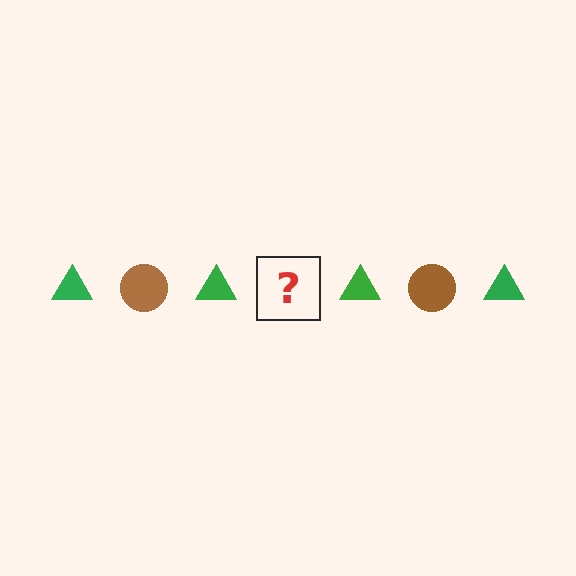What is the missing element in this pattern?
The missing element is a brown circle.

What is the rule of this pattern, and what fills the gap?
The rule is that the pattern alternates between green triangle and brown circle. The gap should be filled with a brown circle.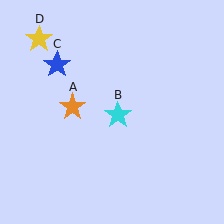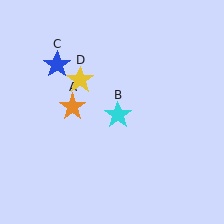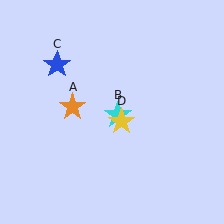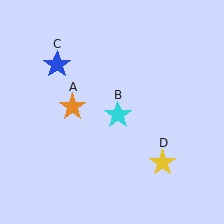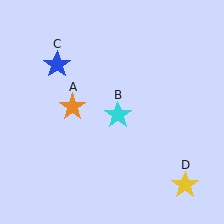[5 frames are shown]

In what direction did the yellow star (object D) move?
The yellow star (object D) moved down and to the right.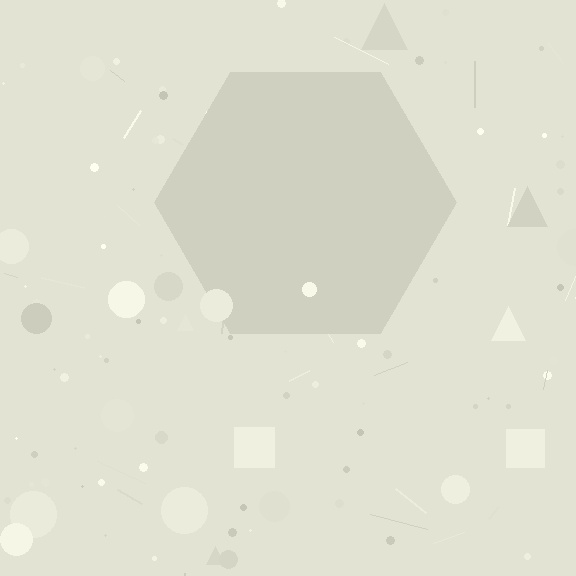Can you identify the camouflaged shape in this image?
The camouflaged shape is a hexagon.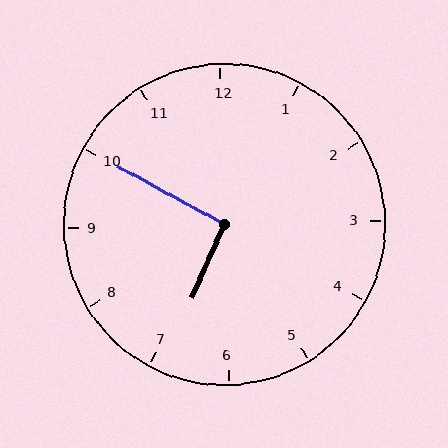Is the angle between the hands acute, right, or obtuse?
It is right.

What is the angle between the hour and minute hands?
Approximately 95 degrees.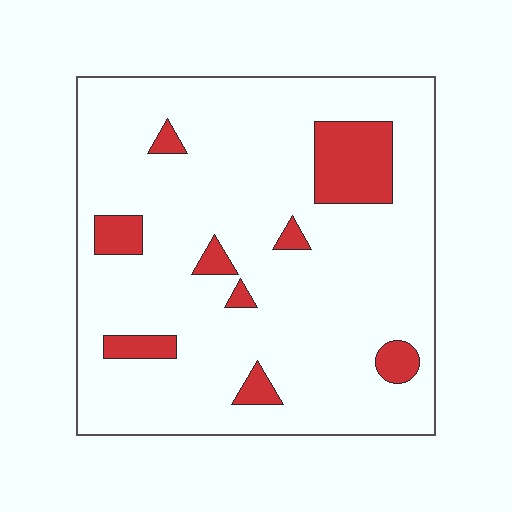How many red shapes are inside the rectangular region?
9.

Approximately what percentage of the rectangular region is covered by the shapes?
Approximately 10%.